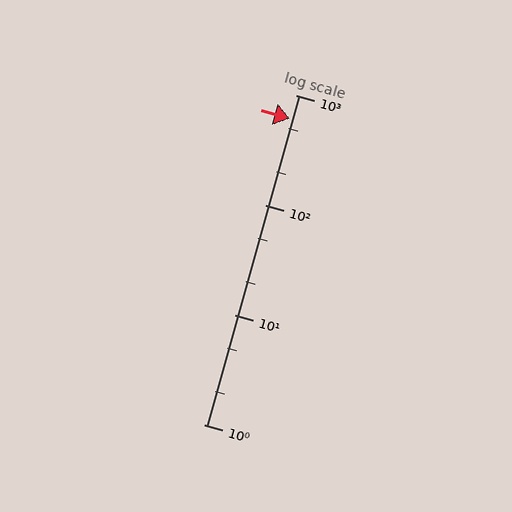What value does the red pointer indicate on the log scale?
The pointer indicates approximately 610.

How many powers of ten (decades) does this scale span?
The scale spans 3 decades, from 1 to 1000.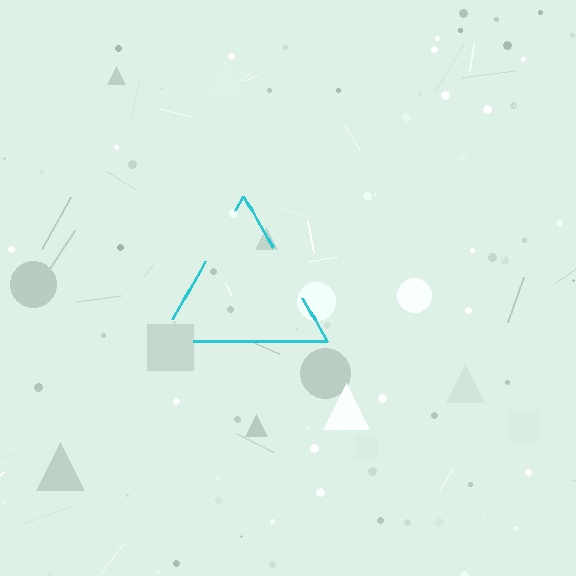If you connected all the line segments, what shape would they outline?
They would outline a triangle.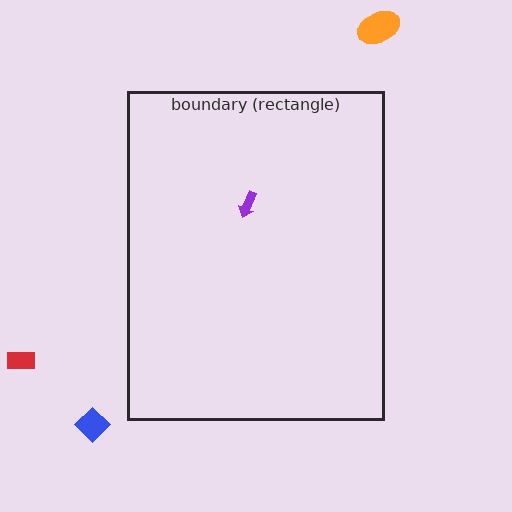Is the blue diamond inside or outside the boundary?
Outside.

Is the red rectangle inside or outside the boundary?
Outside.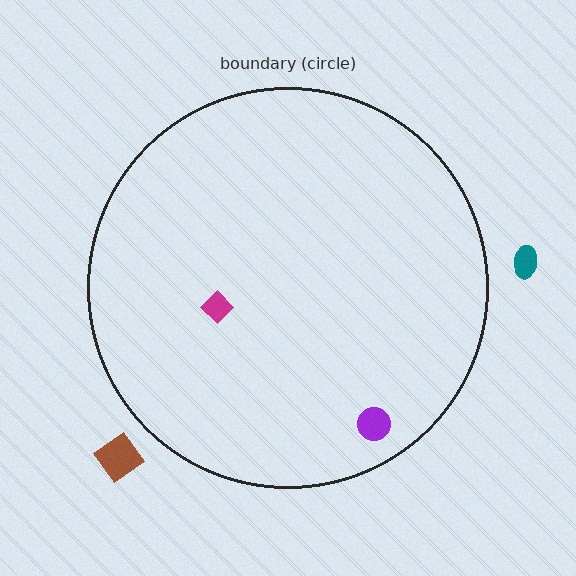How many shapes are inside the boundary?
2 inside, 2 outside.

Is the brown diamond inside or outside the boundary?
Outside.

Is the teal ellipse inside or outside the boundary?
Outside.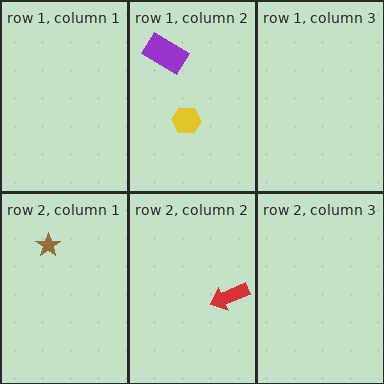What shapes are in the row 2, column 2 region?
The red arrow.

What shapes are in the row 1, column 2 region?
The purple rectangle, the yellow hexagon.